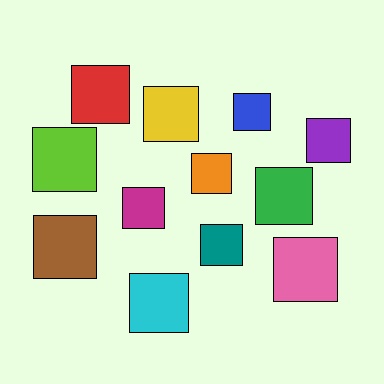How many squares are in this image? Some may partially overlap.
There are 12 squares.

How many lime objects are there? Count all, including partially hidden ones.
There is 1 lime object.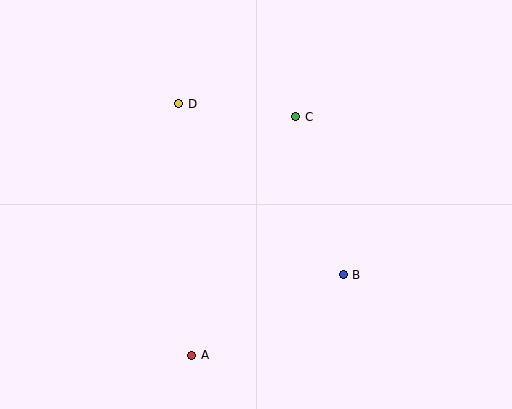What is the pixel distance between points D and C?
The distance between D and C is 118 pixels.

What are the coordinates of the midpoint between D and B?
The midpoint between D and B is at (261, 189).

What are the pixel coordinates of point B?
Point B is at (343, 275).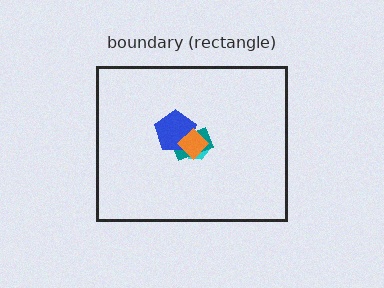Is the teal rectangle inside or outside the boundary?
Inside.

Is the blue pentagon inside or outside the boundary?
Inside.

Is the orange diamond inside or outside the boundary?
Inside.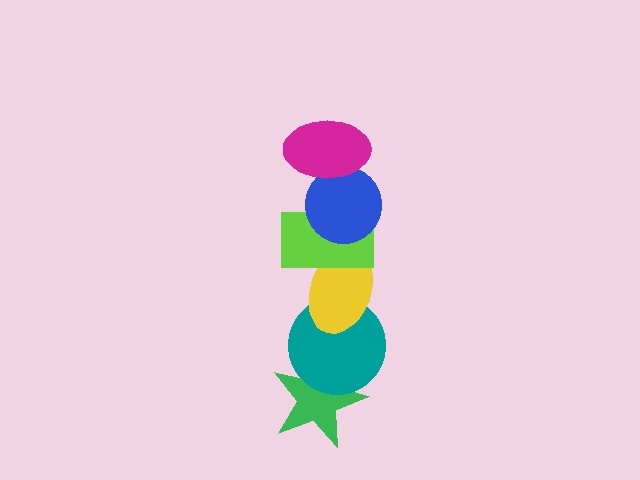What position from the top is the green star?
The green star is 6th from the top.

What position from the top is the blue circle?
The blue circle is 2nd from the top.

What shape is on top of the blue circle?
The magenta ellipse is on top of the blue circle.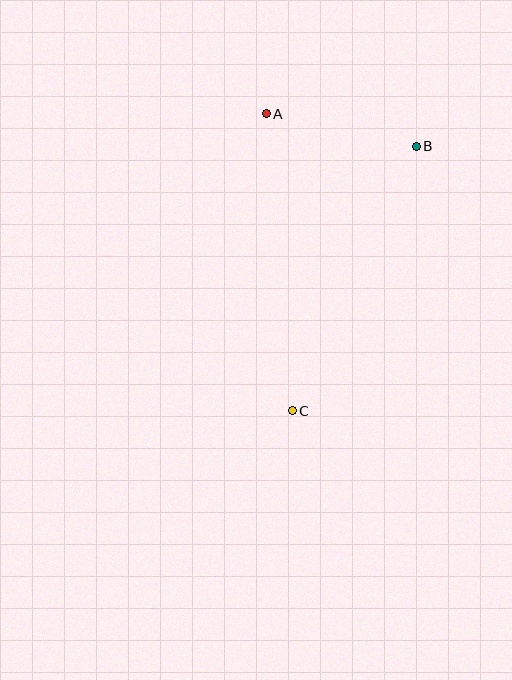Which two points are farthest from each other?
Points A and C are farthest from each other.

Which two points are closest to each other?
Points A and B are closest to each other.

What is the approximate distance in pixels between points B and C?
The distance between B and C is approximately 292 pixels.